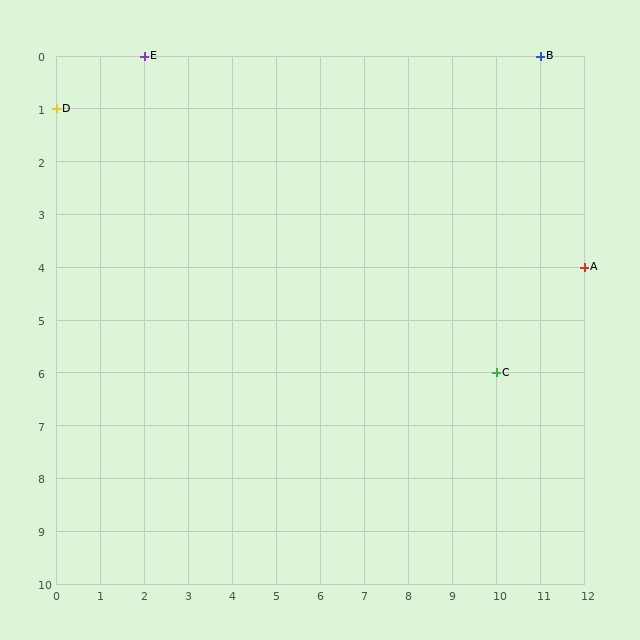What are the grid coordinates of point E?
Point E is at grid coordinates (2, 0).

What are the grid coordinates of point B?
Point B is at grid coordinates (11, 0).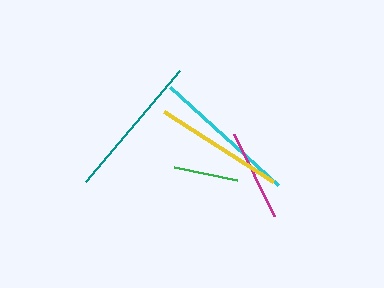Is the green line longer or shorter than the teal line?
The teal line is longer than the green line.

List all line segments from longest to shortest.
From longest to shortest: teal, cyan, yellow, magenta, green.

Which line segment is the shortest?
The green line is the shortest at approximately 65 pixels.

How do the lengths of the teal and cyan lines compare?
The teal and cyan lines are approximately the same length.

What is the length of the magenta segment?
The magenta segment is approximately 92 pixels long.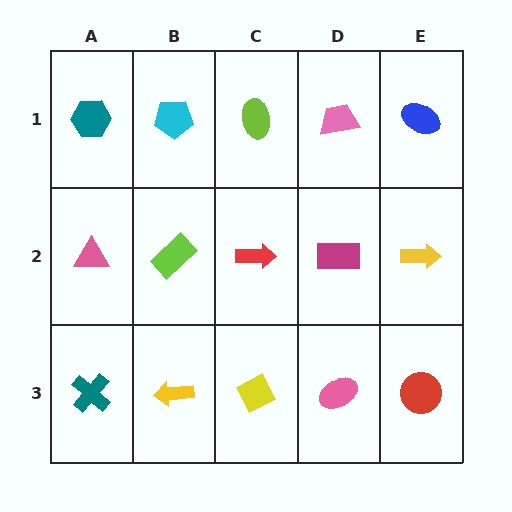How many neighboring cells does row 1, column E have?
2.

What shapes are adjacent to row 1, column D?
A magenta rectangle (row 2, column D), a lime ellipse (row 1, column C), a blue ellipse (row 1, column E).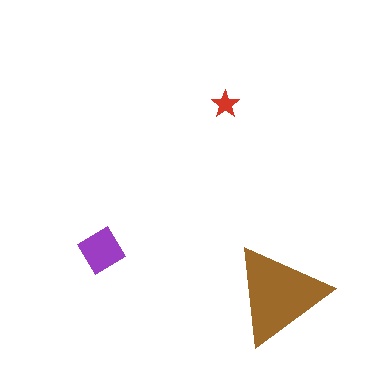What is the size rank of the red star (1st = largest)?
3rd.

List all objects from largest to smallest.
The brown triangle, the purple diamond, the red star.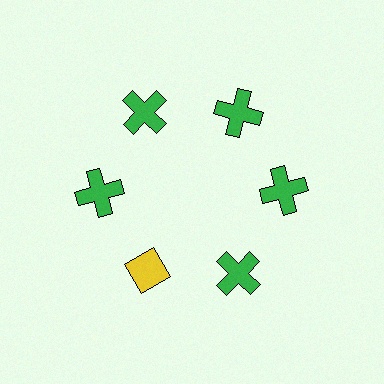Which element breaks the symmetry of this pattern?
The yellow diamond at roughly the 7 o'clock position breaks the symmetry. All other shapes are green crosses.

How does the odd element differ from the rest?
It differs in both color (yellow instead of green) and shape (diamond instead of cross).